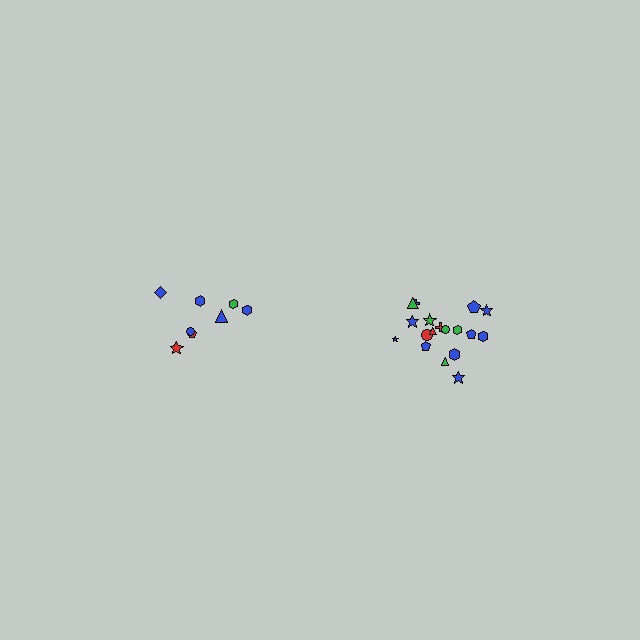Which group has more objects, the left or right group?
The right group.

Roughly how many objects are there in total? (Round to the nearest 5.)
Roughly 25 objects in total.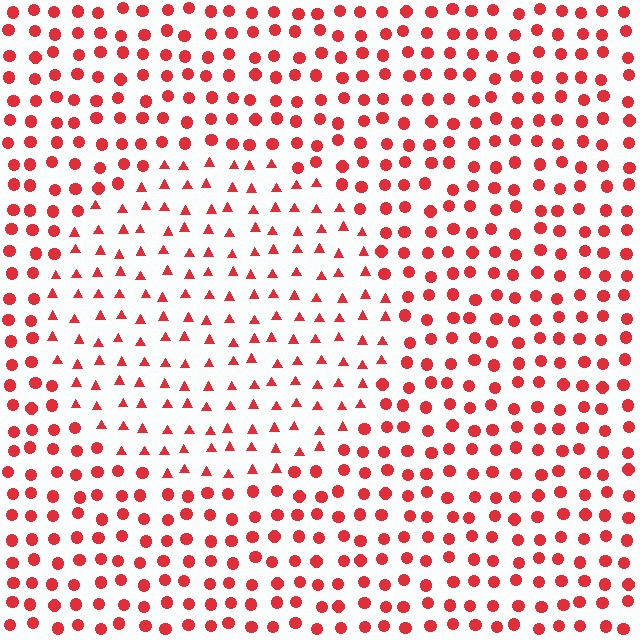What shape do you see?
I see a circle.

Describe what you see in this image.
The image is filled with small red elements arranged in a uniform grid. A circle-shaped region contains triangles, while the surrounding area contains circles. The boundary is defined purely by the change in element shape.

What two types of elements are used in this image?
The image uses triangles inside the circle region and circles outside it.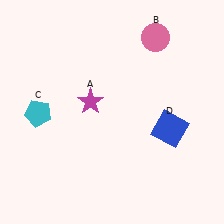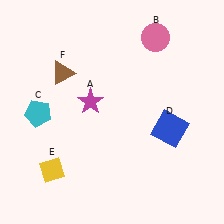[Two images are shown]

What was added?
A yellow diamond (E), a brown triangle (F) were added in Image 2.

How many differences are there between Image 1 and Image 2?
There are 2 differences between the two images.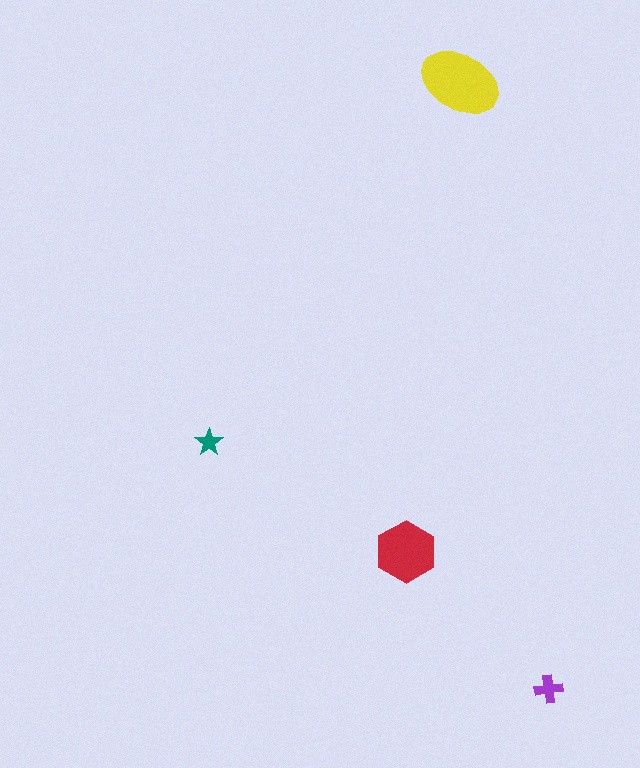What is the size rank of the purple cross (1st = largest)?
3rd.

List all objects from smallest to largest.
The teal star, the purple cross, the red hexagon, the yellow ellipse.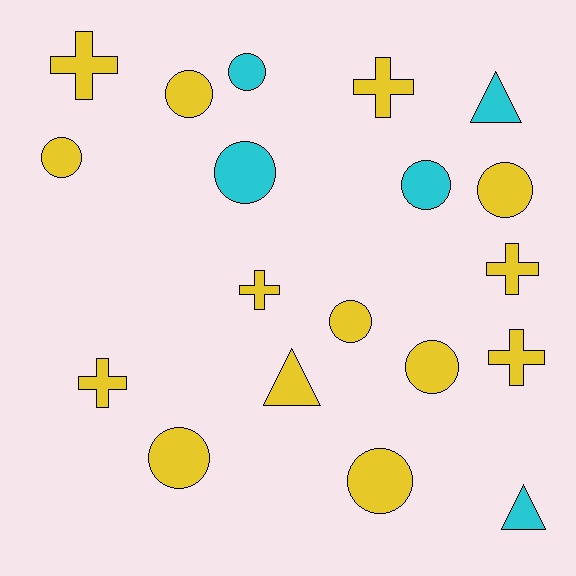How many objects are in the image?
There are 19 objects.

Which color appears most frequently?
Yellow, with 14 objects.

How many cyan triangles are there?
There are 2 cyan triangles.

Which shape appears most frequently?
Circle, with 10 objects.